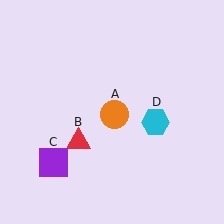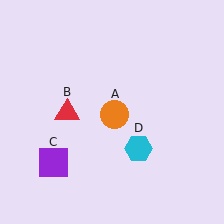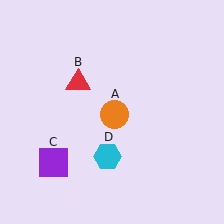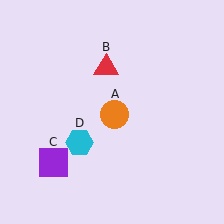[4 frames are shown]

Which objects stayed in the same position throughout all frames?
Orange circle (object A) and purple square (object C) remained stationary.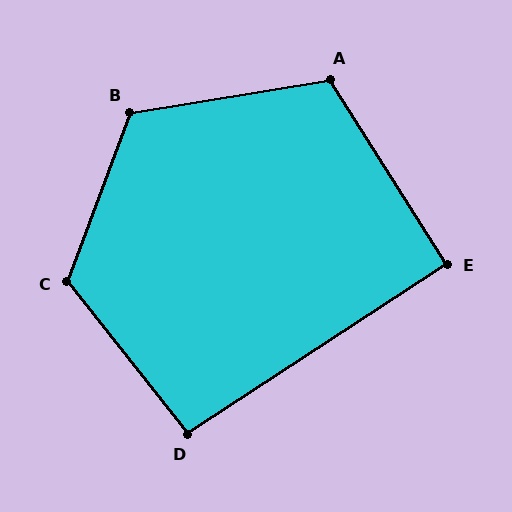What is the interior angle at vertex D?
Approximately 95 degrees (obtuse).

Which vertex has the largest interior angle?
C, at approximately 121 degrees.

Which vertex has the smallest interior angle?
E, at approximately 91 degrees.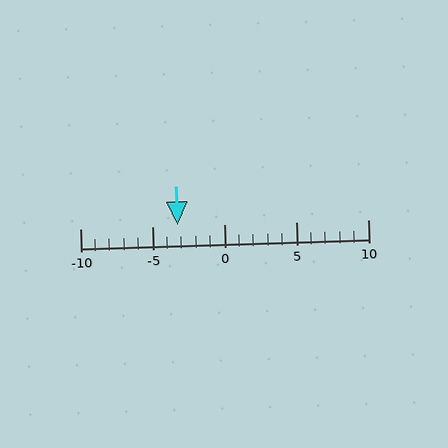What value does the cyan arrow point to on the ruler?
The cyan arrow points to approximately -3.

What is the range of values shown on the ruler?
The ruler shows values from -10 to 10.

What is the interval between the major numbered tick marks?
The major tick marks are spaced 5 units apart.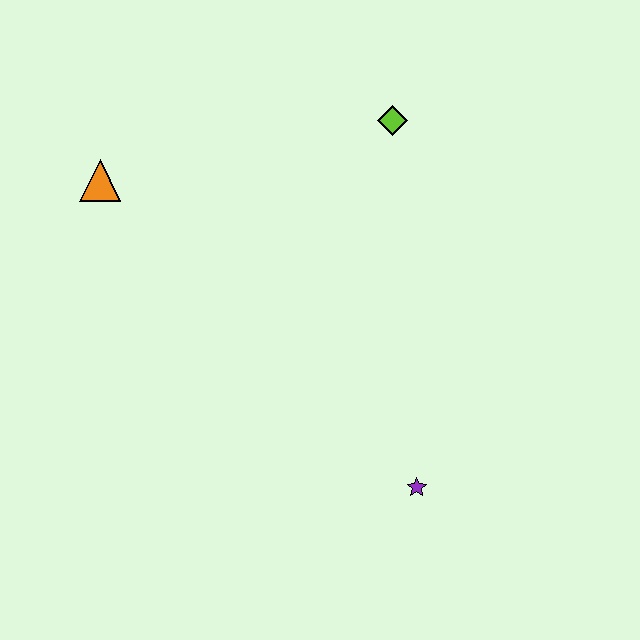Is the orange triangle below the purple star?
No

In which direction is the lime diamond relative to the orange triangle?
The lime diamond is to the right of the orange triangle.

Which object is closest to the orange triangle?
The lime diamond is closest to the orange triangle.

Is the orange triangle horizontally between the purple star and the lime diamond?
No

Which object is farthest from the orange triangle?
The purple star is farthest from the orange triangle.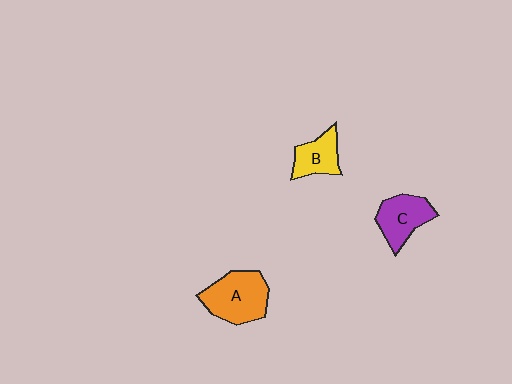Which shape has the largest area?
Shape A (orange).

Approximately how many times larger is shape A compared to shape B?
Approximately 1.7 times.